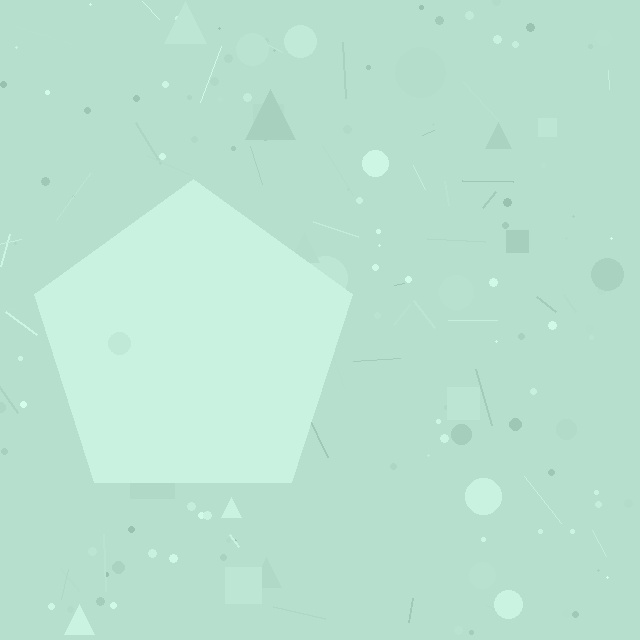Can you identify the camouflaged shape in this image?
The camouflaged shape is a pentagon.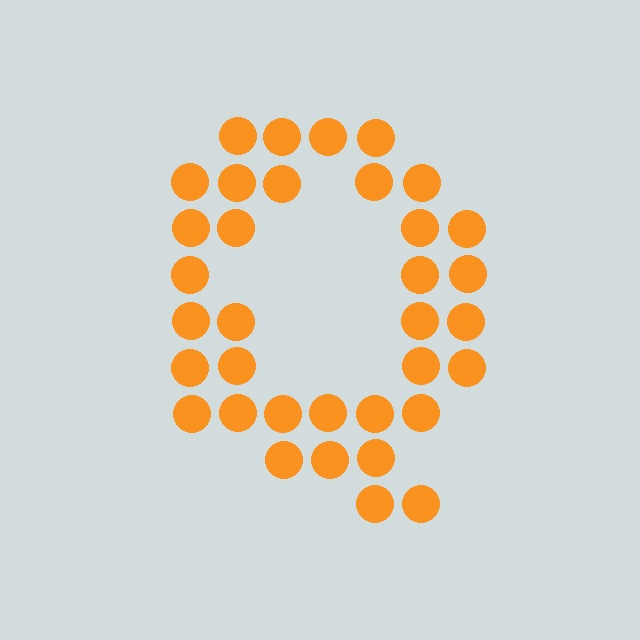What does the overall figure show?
The overall figure shows the letter Q.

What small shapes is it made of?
It is made of small circles.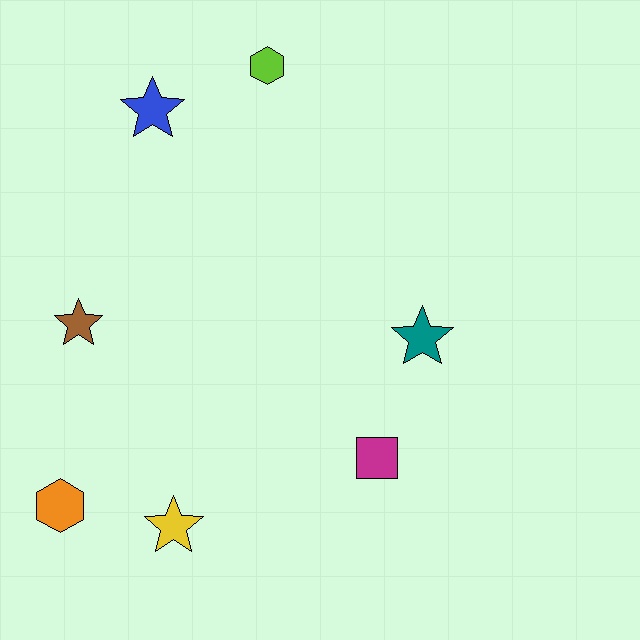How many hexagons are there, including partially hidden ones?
There are 2 hexagons.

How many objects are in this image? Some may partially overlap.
There are 7 objects.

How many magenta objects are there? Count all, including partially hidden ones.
There is 1 magenta object.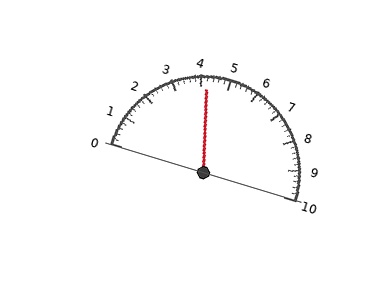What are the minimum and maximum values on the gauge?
The gauge ranges from 0 to 10.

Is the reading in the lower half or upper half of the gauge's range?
The reading is in the lower half of the range (0 to 10).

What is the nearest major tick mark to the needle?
The nearest major tick mark is 4.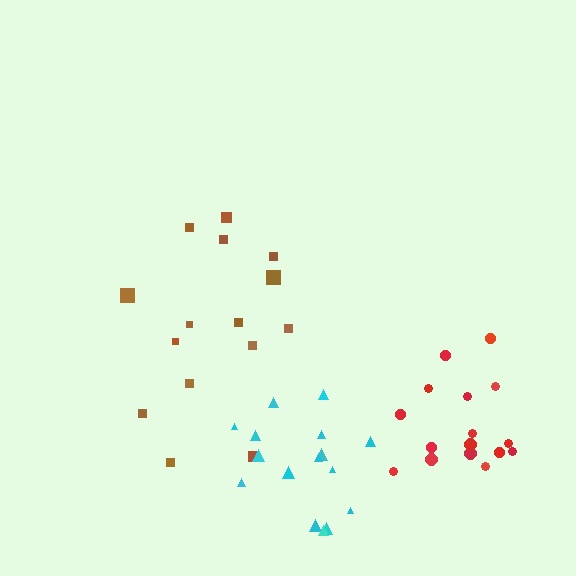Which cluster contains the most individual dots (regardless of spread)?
Cyan (16).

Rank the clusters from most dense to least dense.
cyan, red, brown.